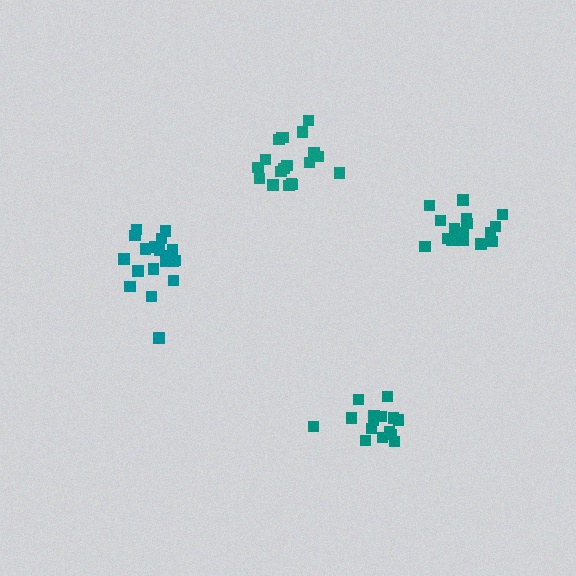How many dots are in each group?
Group 1: 19 dots, Group 2: 19 dots, Group 3: 15 dots, Group 4: 16 dots (69 total).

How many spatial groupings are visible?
There are 4 spatial groupings.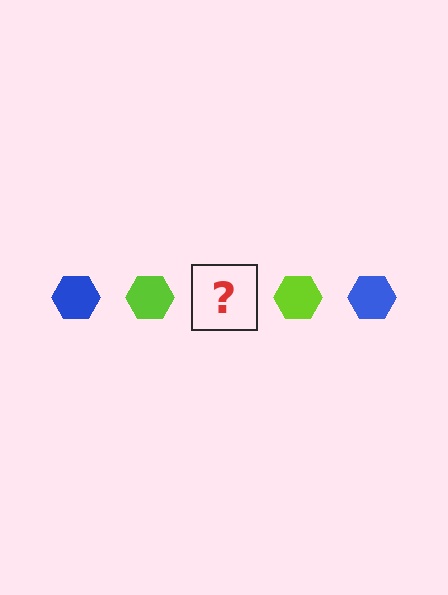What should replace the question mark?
The question mark should be replaced with a blue hexagon.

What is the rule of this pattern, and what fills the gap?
The rule is that the pattern cycles through blue, lime hexagons. The gap should be filled with a blue hexagon.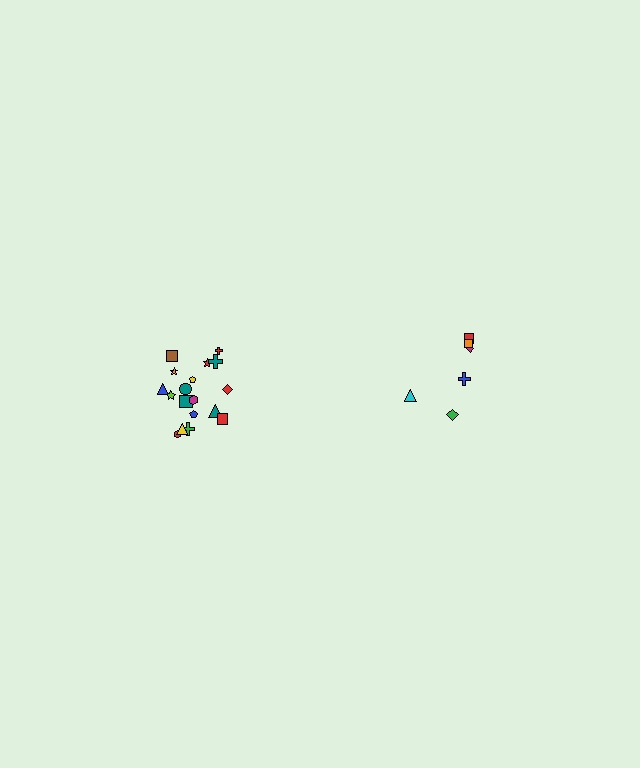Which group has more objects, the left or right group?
The left group.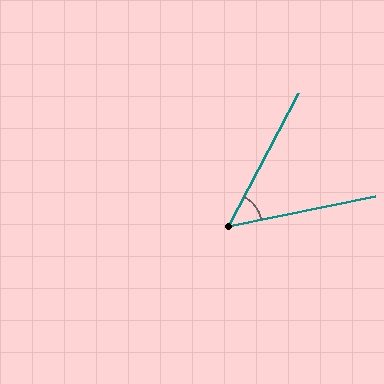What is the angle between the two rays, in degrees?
Approximately 51 degrees.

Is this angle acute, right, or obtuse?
It is acute.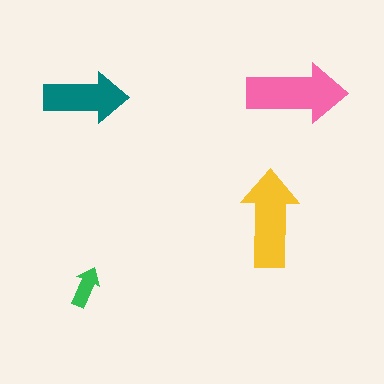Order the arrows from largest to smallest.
the pink one, the yellow one, the teal one, the green one.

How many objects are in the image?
There are 4 objects in the image.